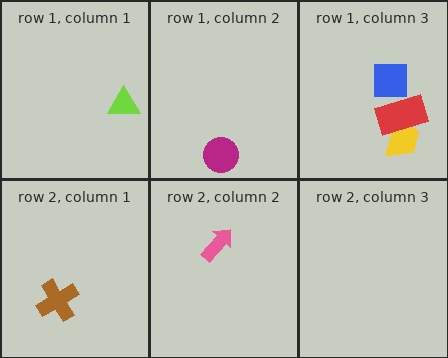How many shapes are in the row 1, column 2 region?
1.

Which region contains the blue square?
The row 1, column 3 region.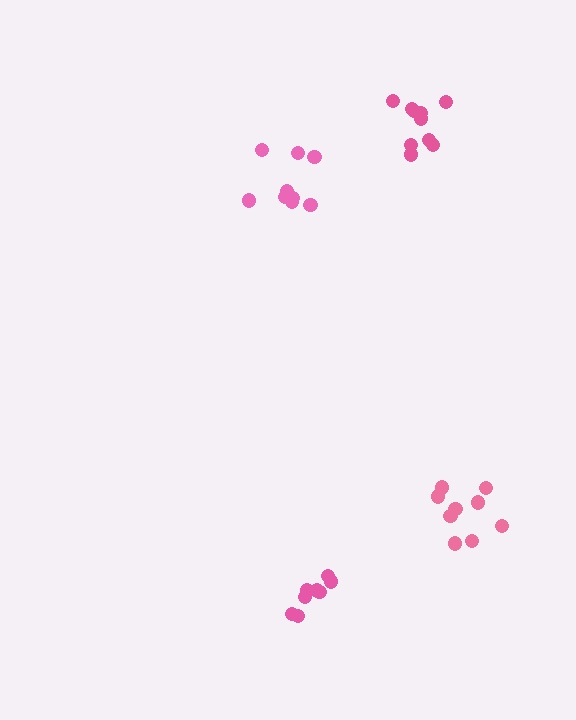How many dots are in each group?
Group 1: 8 dots, Group 2: 10 dots, Group 3: 9 dots, Group 4: 9 dots (36 total).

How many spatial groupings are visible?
There are 4 spatial groupings.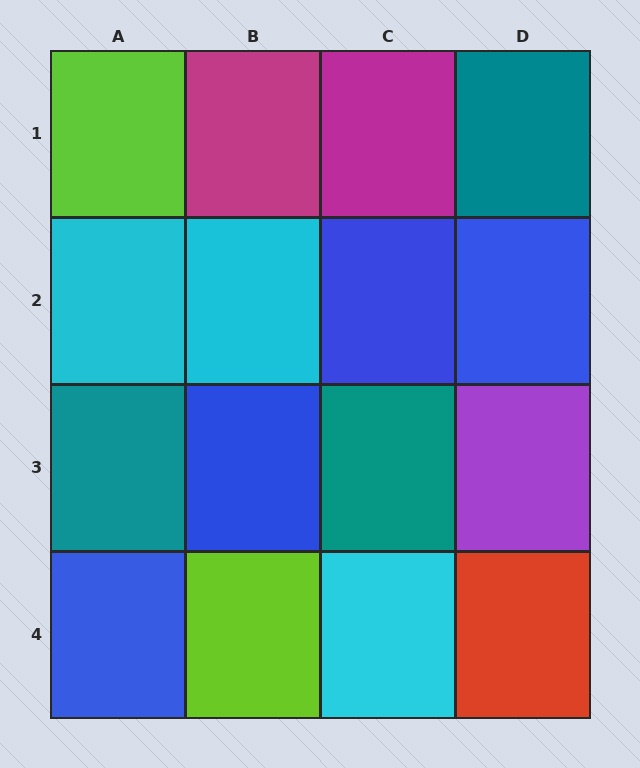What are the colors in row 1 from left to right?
Lime, magenta, magenta, teal.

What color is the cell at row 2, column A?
Cyan.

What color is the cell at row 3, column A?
Teal.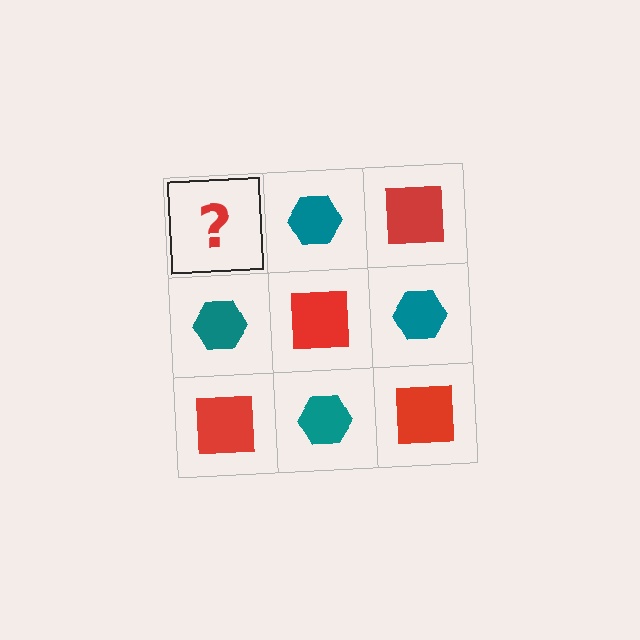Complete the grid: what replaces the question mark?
The question mark should be replaced with a red square.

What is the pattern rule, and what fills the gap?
The rule is that it alternates red square and teal hexagon in a checkerboard pattern. The gap should be filled with a red square.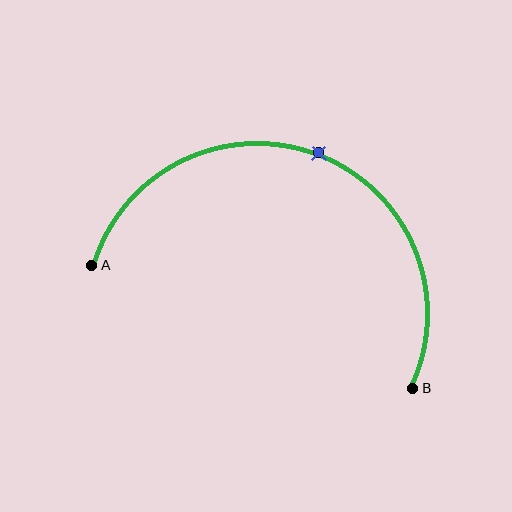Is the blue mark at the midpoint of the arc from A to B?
Yes. The blue mark lies on the arc at equal arc-length from both A and B — it is the arc midpoint.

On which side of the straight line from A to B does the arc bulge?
The arc bulges above the straight line connecting A and B.